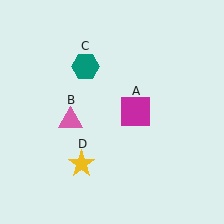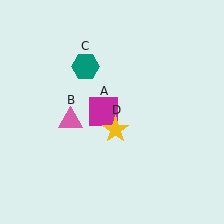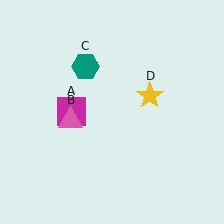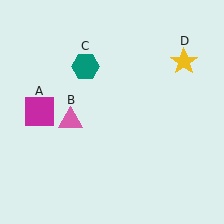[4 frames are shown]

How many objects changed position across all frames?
2 objects changed position: magenta square (object A), yellow star (object D).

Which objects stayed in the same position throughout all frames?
Pink triangle (object B) and teal hexagon (object C) remained stationary.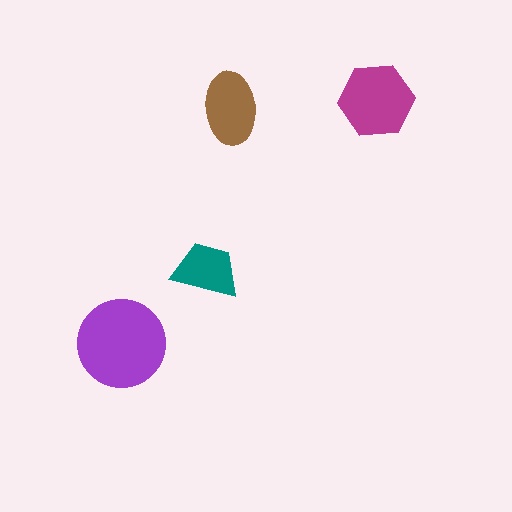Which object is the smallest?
The teal trapezoid.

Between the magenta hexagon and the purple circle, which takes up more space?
The purple circle.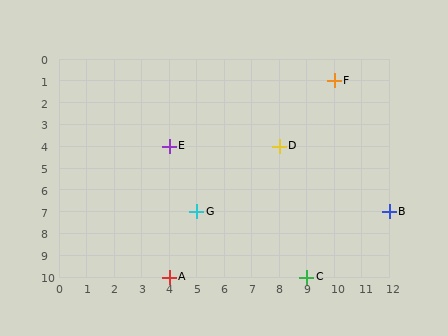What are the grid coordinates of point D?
Point D is at grid coordinates (8, 4).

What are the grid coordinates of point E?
Point E is at grid coordinates (4, 4).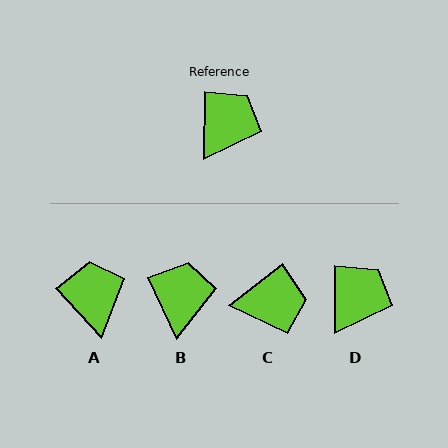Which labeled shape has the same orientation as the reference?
D.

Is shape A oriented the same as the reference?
No, it is off by about 43 degrees.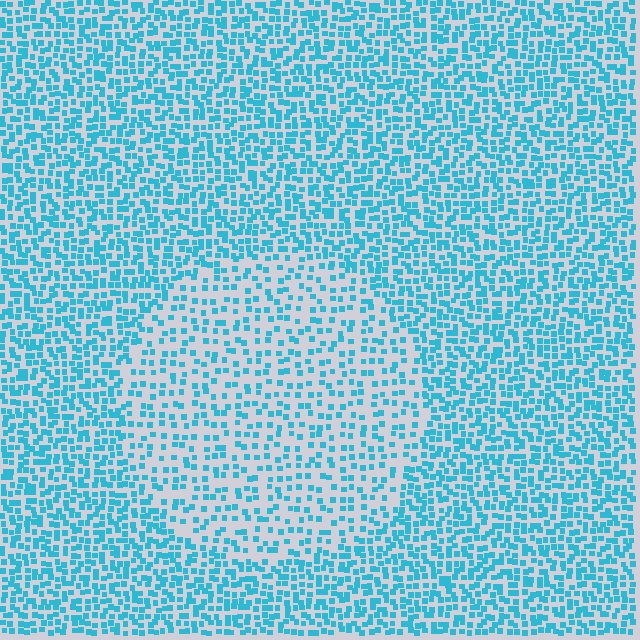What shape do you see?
I see a circle.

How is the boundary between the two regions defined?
The boundary is defined by a change in element density (approximately 1.9x ratio). All elements are the same color, size, and shape.